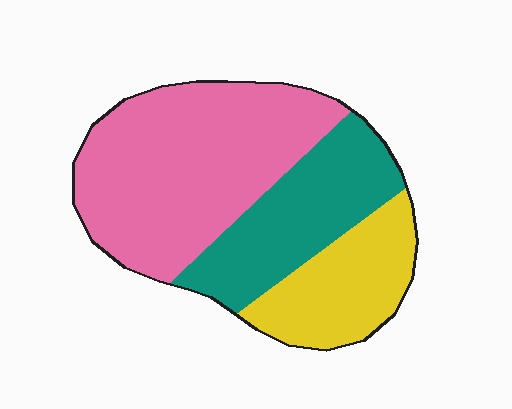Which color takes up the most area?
Pink, at roughly 50%.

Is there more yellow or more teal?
Teal.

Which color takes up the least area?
Yellow, at roughly 20%.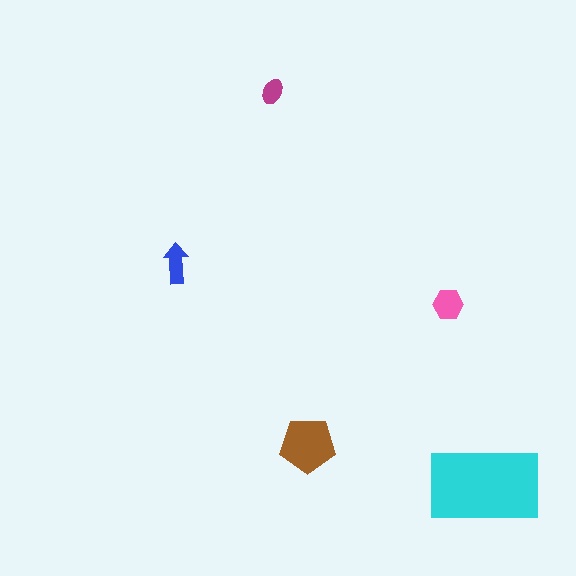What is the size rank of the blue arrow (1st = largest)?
4th.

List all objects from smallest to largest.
The magenta ellipse, the blue arrow, the pink hexagon, the brown pentagon, the cyan rectangle.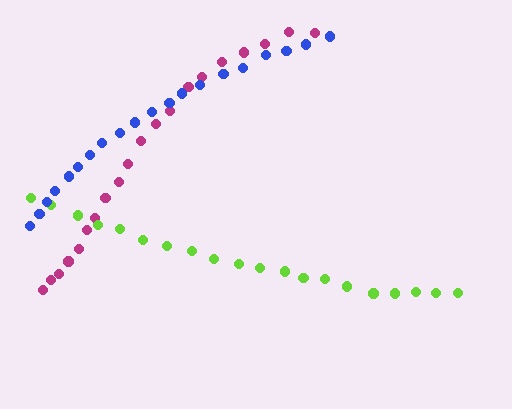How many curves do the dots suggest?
There are 3 distinct paths.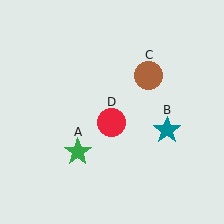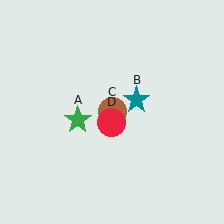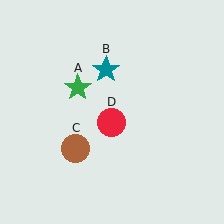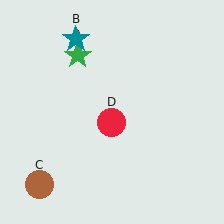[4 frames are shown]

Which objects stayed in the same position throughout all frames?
Red circle (object D) remained stationary.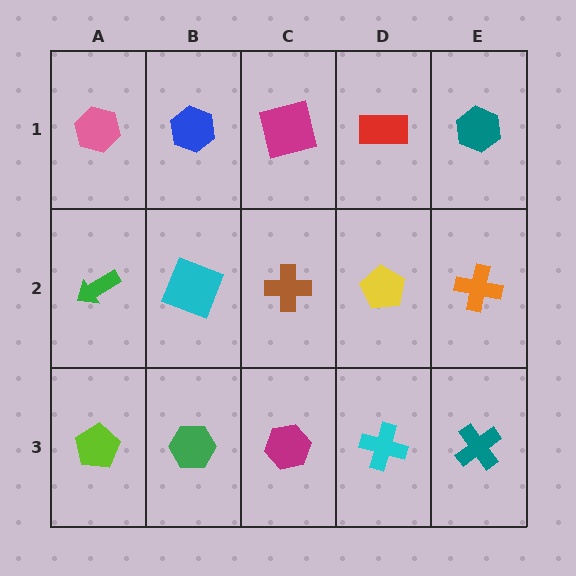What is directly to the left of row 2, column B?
A green arrow.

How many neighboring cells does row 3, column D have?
3.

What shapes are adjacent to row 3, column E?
An orange cross (row 2, column E), a cyan cross (row 3, column D).